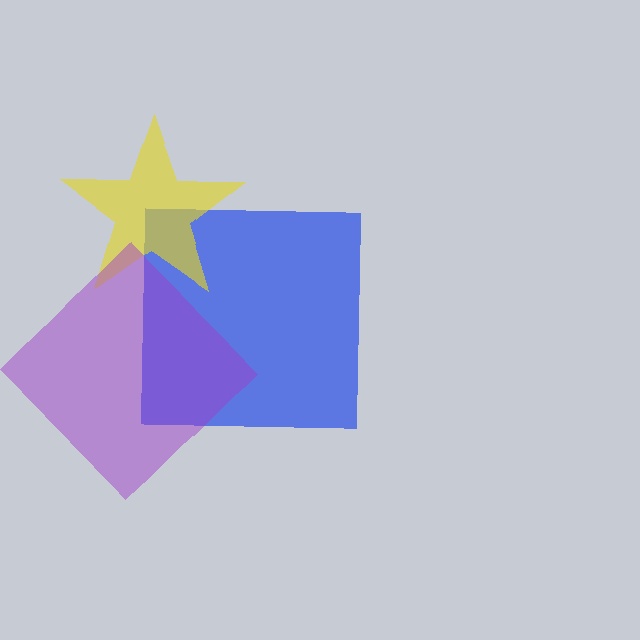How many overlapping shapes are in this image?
There are 3 overlapping shapes in the image.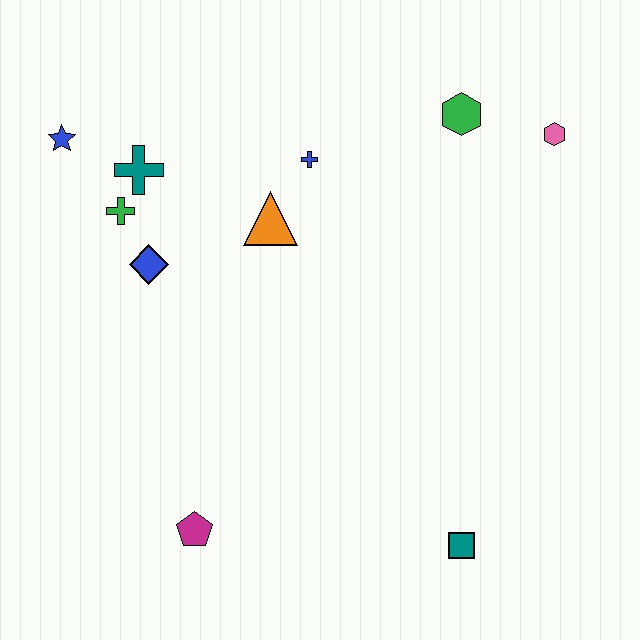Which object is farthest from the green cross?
The teal square is farthest from the green cross.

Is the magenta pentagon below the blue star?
Yes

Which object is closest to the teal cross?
The green cross is closest to the teal cross.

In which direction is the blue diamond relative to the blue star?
The blue diamond is below the blue star.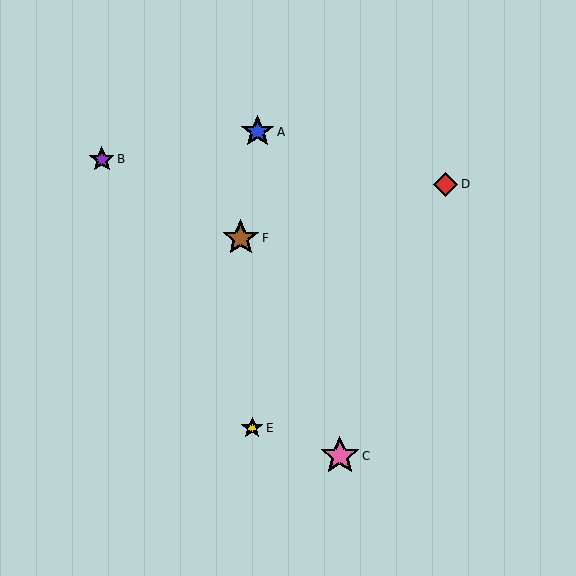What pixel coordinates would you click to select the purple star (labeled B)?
Click at (102, 159) to select the purple star B.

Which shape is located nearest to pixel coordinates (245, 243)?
The brown star (labeled F) at (241, 238) is nearest to that location.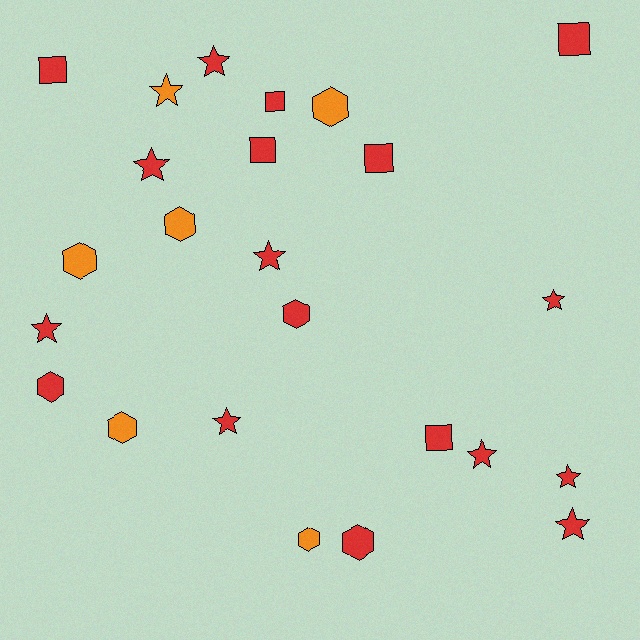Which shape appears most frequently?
Star, with 10 objects.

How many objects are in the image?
There are 24 objects.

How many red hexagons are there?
There are 3 red hexagons.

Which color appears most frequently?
Red, with 18 objects.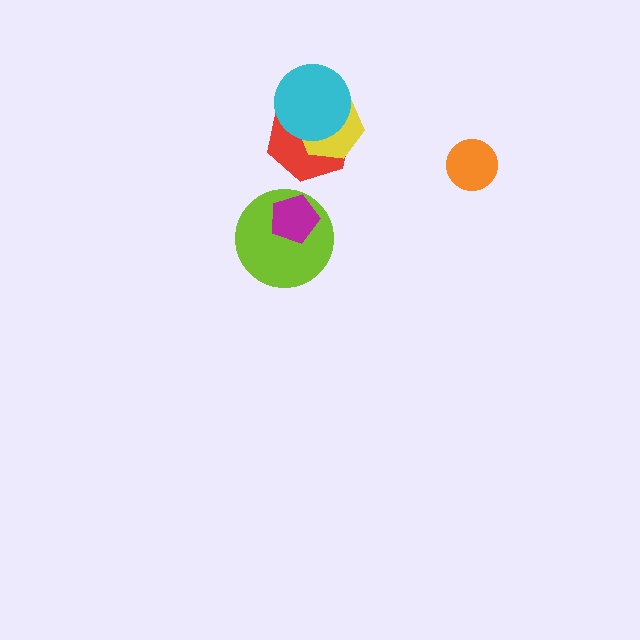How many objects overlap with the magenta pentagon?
1 object overlaps with the magenta pentagon.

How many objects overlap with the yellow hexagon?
2 objects overlap with the yellow hexagon.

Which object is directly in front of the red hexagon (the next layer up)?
The yellow hexagon is directly in front of the red hexagon.